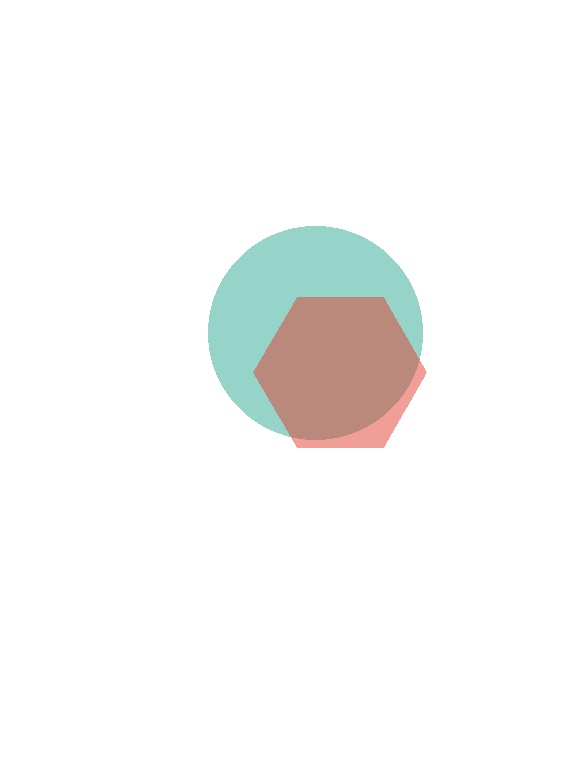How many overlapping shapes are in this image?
There are 2 overlapping shapes in the image.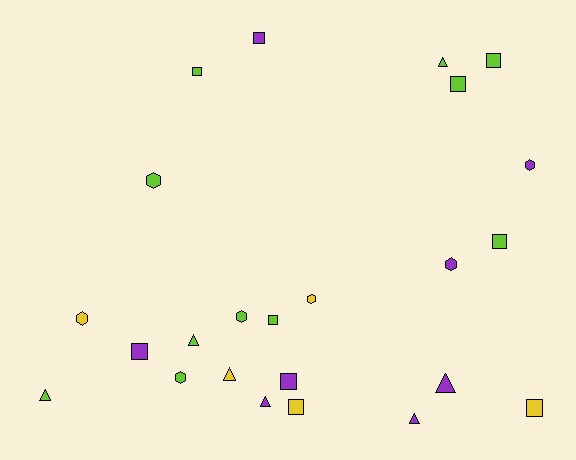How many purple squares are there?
There are 3 purple squares.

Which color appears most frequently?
Lime, with 11 objects.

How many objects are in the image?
There are 24 objects.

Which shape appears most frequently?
Square, with 10 objects.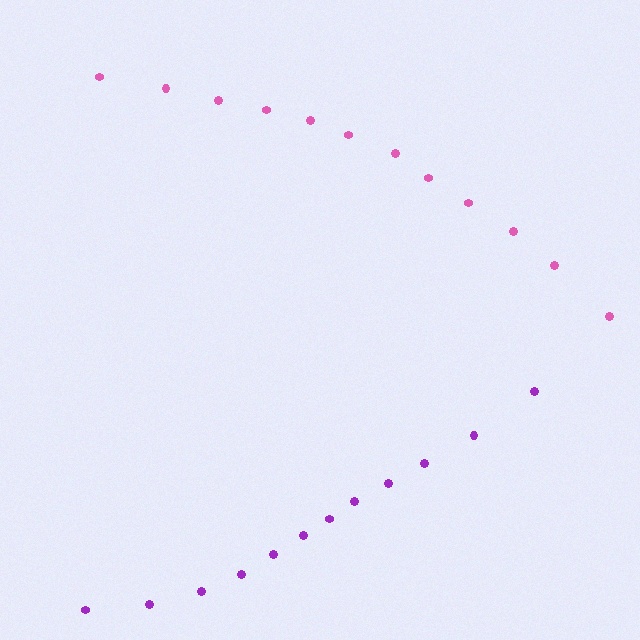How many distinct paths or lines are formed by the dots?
There are 2 distinct paths.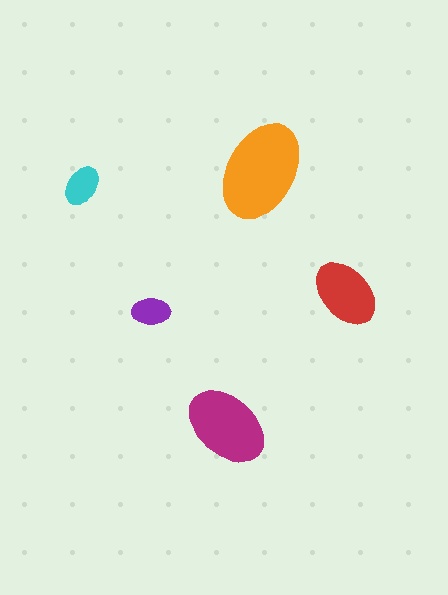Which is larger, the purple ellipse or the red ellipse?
The red one.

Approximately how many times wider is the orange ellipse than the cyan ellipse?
About 2.5 times wider.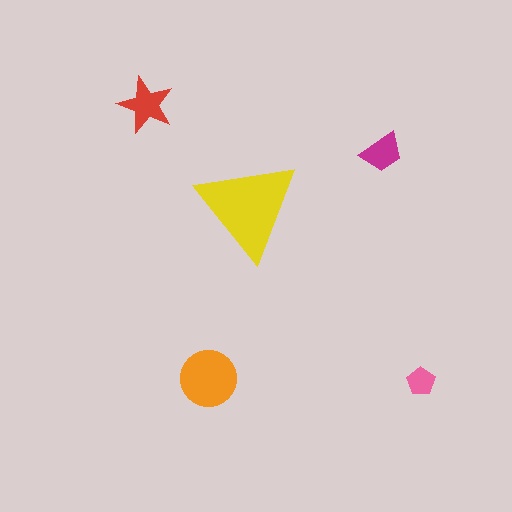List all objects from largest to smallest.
The yellow triangle, the orange circle, the red star, the magenta trapezoid, the pink pentagon.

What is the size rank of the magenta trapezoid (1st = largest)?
4th.